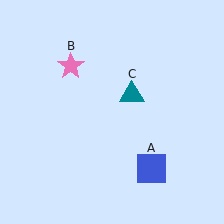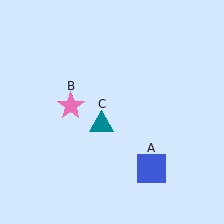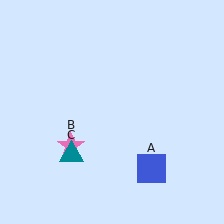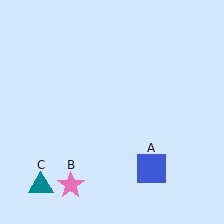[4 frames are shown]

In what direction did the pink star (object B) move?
The pink star (object B) moved down.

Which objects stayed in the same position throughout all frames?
Blue square (object A) remained stationary.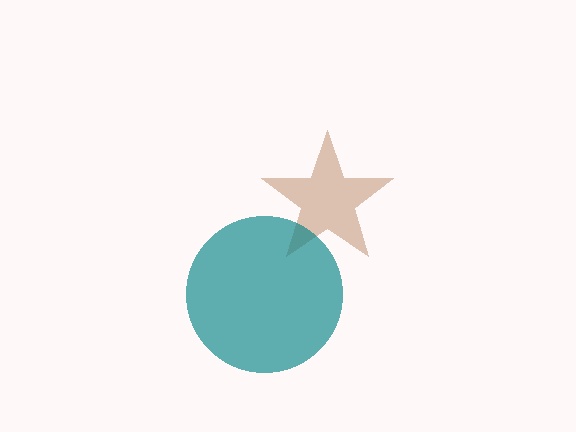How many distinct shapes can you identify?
There are 2 distinct shapes: a brown star, a teal circle.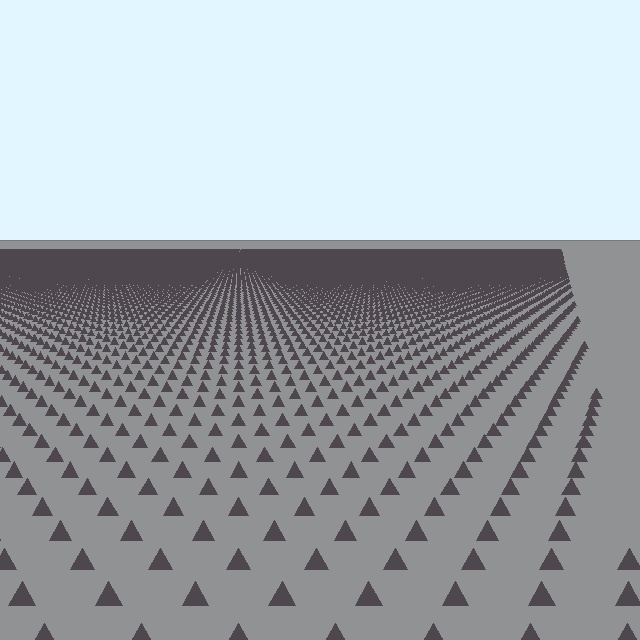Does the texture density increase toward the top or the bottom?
Density increases toward the top.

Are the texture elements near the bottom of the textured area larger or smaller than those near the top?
Larger. Near the bottom, elements are closer to the viewer and appear at a bigger on-screen size.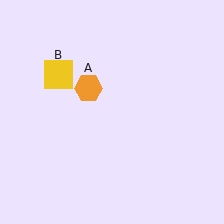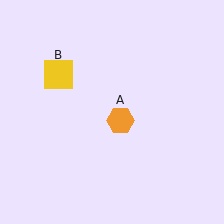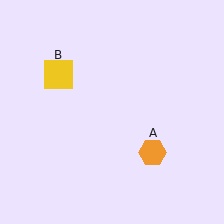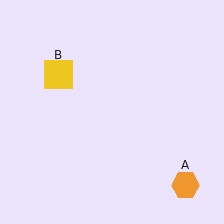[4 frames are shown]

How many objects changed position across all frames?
1 object changed position: orange hexagon (object A).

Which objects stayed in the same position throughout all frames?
Yellow square (object B) remained stationary.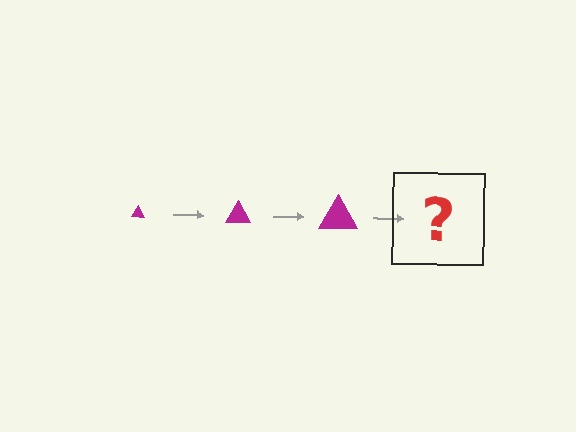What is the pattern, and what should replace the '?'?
The pattern is that the triangle gets progressively larger each step. The '?' should be a magenta triangle, larger than the previous one.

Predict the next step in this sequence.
The next step is a magenta triangle, larger than the previous one.